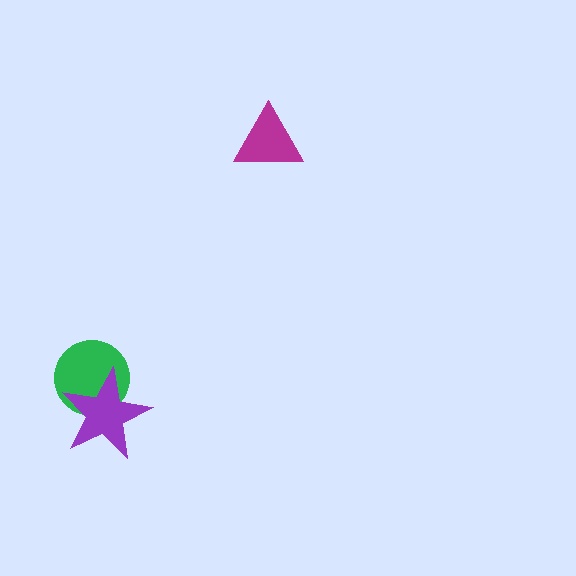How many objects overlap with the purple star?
1 object overlaps with the purple star.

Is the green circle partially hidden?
Yes, it is partially covered by another shape.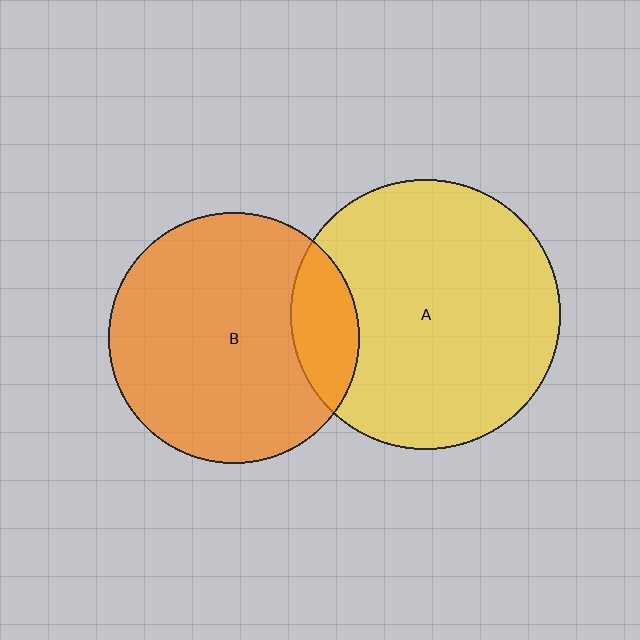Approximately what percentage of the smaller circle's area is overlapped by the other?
Approximately 15%.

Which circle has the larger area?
Circle A (yellow).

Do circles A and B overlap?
Yes.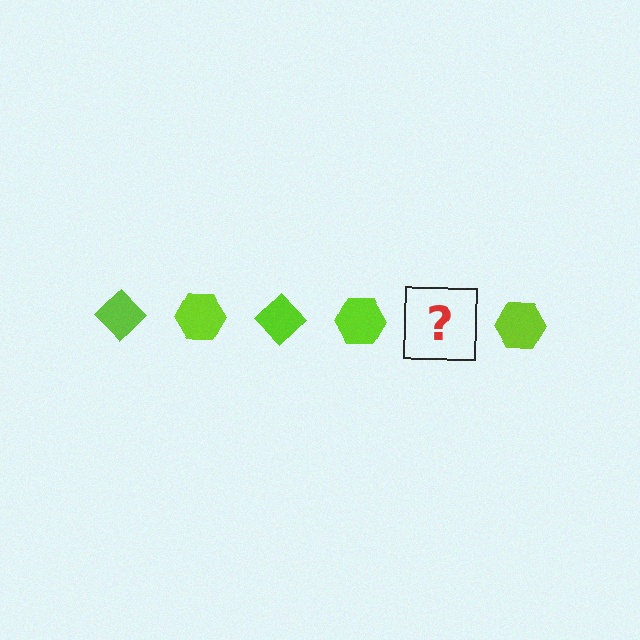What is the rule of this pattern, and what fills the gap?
The rule is that the pattern cycles through diamond, hexagon shapes in lime. The gap should be filled with a lime diamond.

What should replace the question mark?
The question mark should be replaced with a lime diamond.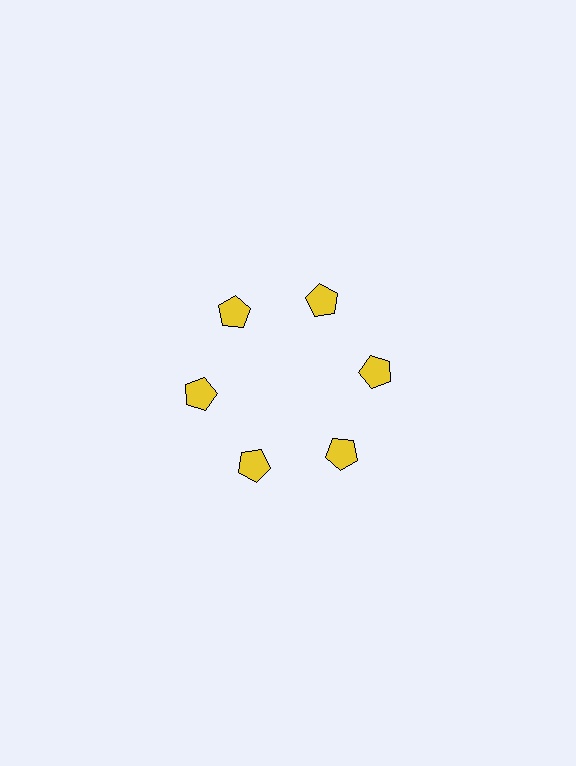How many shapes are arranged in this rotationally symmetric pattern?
There are 6 shapes, arranged in 6 groups of 1.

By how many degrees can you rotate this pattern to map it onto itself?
The pattern maps onto itself every 60 degrees of rotation.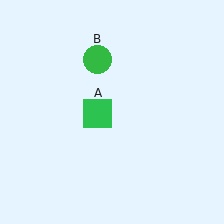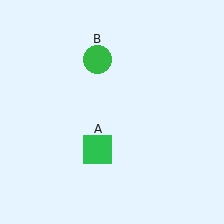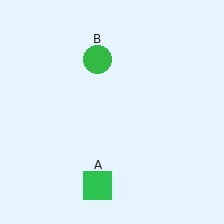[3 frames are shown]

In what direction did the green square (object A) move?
The green square (object A) moved down.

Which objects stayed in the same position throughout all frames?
Green circle (object B) remained stationary.